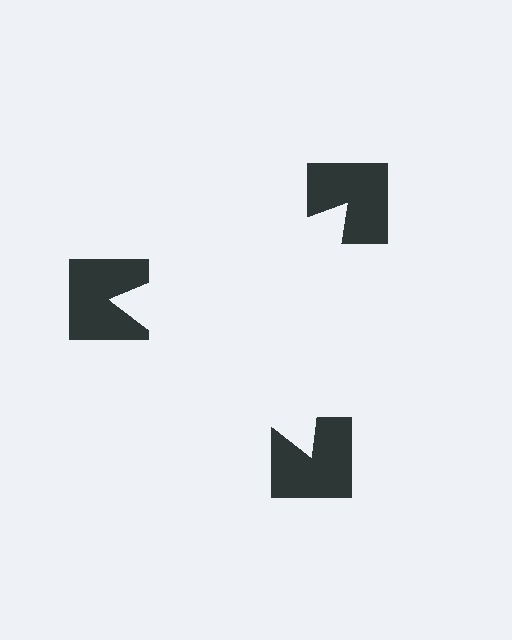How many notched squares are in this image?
There are 3 — one at each vertex of the illusory triangle.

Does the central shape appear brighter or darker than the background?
It typically appears slightly brighter than the background, even though no actual brightness change is drawn.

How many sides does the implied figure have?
3 sides.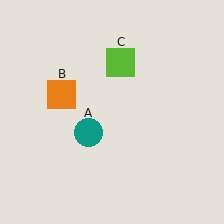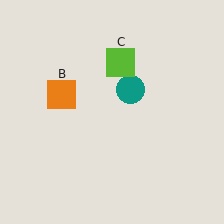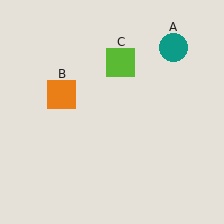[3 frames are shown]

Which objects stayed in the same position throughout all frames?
Orange square (object B) and lime square (object C) remained stationary.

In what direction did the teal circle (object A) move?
The teal circle (object A) moved up and to the right.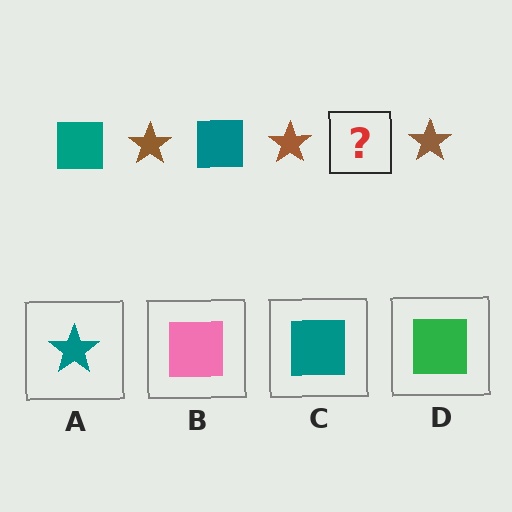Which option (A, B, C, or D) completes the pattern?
C.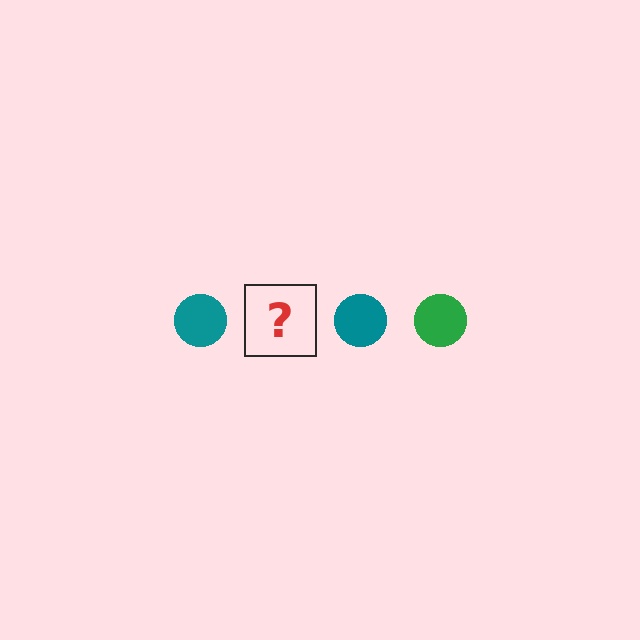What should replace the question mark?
The question mark should be replaced with a green circle.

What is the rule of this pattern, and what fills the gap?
The rule is that the pattern cycles through teal, green circles. The gap should be filled with a green circle.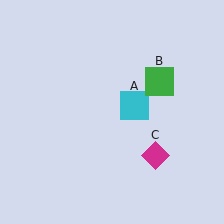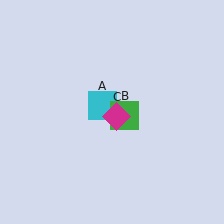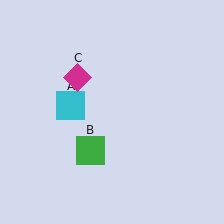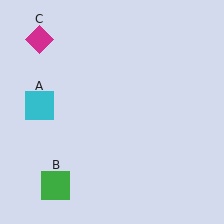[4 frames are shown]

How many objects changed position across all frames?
3 objects changed position: cyan square (object A), green square (object B), magenta diamond (object C).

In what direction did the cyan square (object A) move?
The cyan square (object A) moved left.